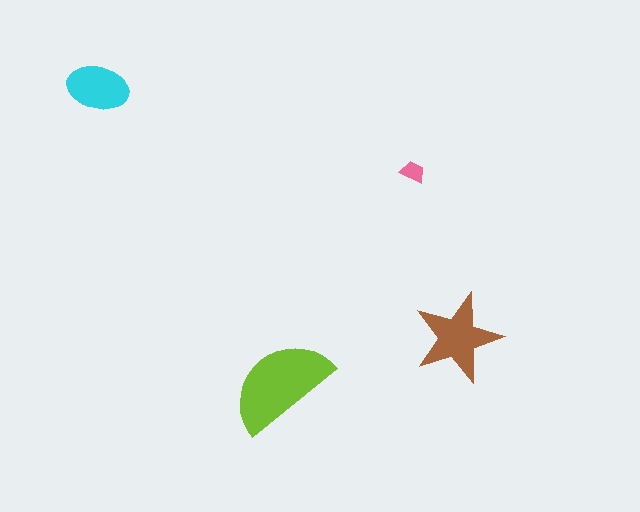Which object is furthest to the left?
The cyan ellipse is leftmost.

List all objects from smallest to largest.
The pink trapezoid, the cyan ellipse, the brown star, the lime semicircle.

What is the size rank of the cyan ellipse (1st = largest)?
3rd.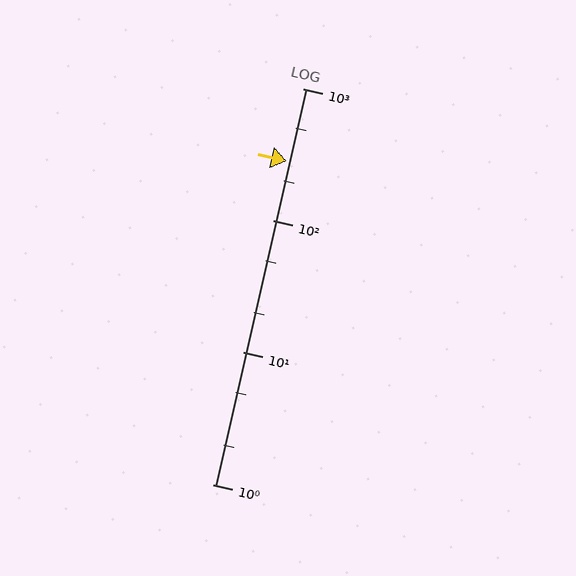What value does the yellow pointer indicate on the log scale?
The pointer indicates approximately 280.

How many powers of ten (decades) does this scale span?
The scale spans 3 decades, from 1 to 1000.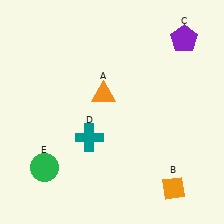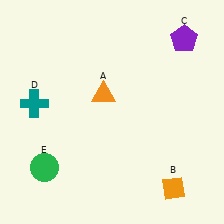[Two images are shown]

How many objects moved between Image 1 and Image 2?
1 object moved between the two images.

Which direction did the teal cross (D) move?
The teal cross (D) moved left.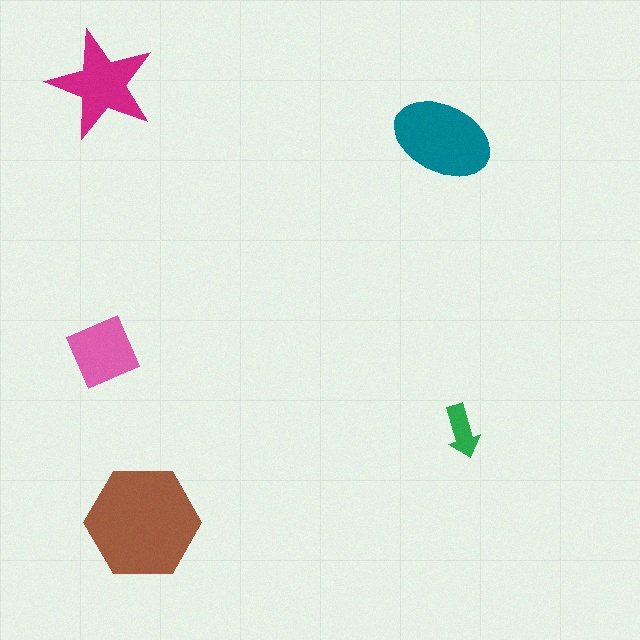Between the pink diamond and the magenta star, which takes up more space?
The magenta star.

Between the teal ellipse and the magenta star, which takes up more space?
The teal ellipse.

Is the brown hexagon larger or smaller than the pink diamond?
Larger.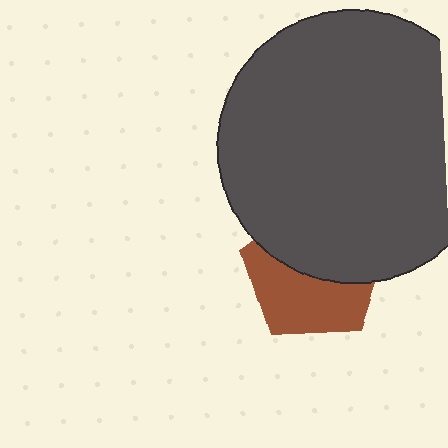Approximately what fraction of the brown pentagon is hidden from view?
Roughly 50% of the brown pentagon is hidden behind the dark gray circle.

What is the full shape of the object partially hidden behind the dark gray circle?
The partially hidden object is a brown pentagon.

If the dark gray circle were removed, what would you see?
You would see the complete brown pentagon.